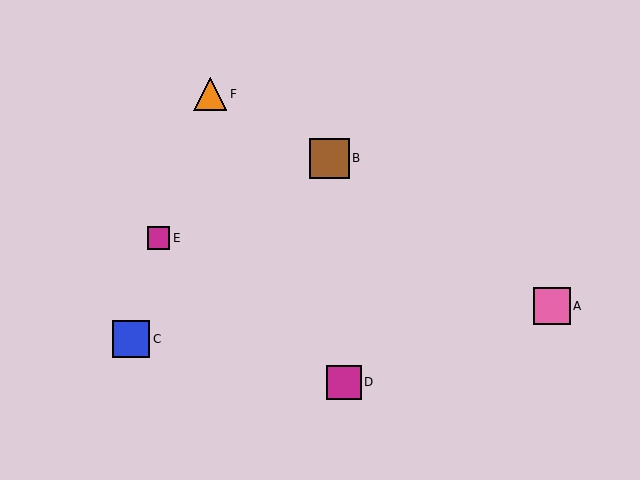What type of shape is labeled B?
Shape B is a brown square.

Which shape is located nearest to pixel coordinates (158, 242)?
The magenta square (labeled E) at (159, 238) is nearest to that location.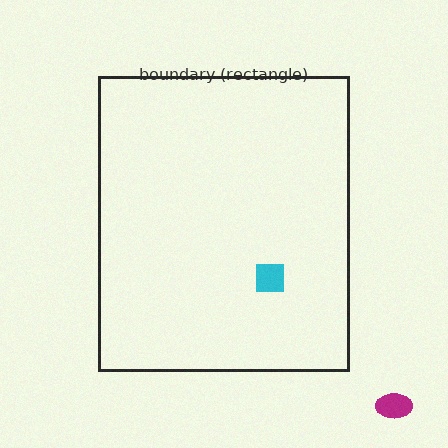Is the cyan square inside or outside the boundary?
Inside.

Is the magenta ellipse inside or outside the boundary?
Outside.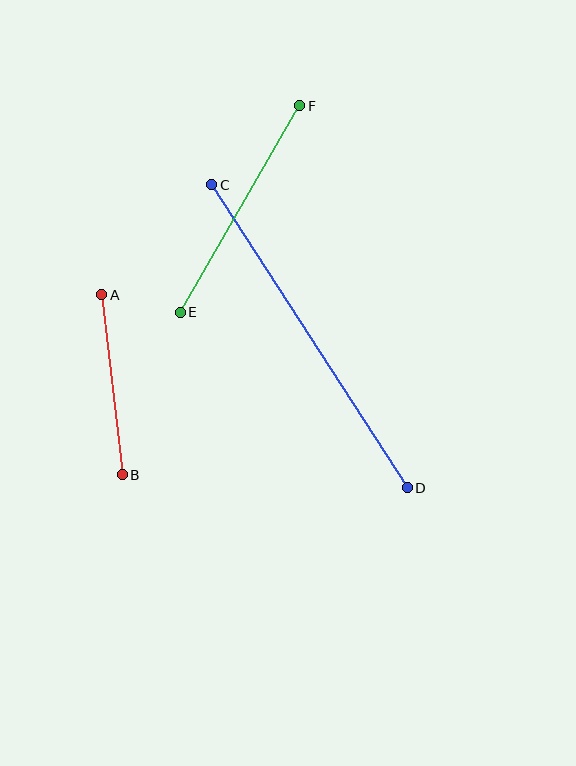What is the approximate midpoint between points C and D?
The midpoint is at approximately (310, 336) pixels.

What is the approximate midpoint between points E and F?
The midpoint is at approximately (240, 209) pixels.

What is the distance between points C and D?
The distance is approximately 361 pixels.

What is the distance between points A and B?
The distance is approximately 182 pixels.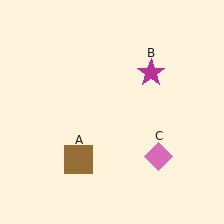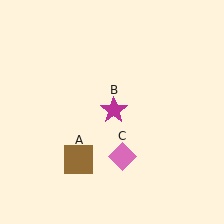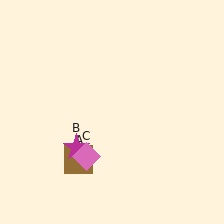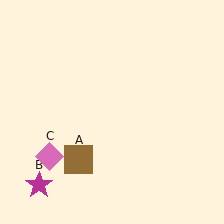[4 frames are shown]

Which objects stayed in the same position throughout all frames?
Brown square (object A) remained stationary.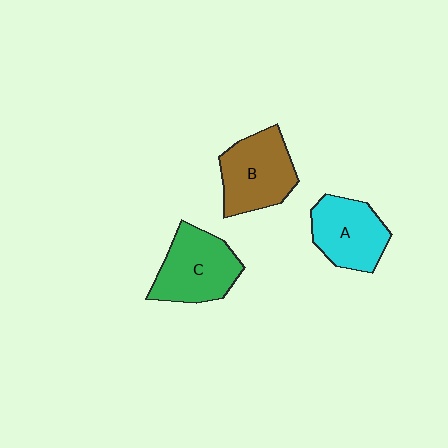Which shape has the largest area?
Shape C (green).